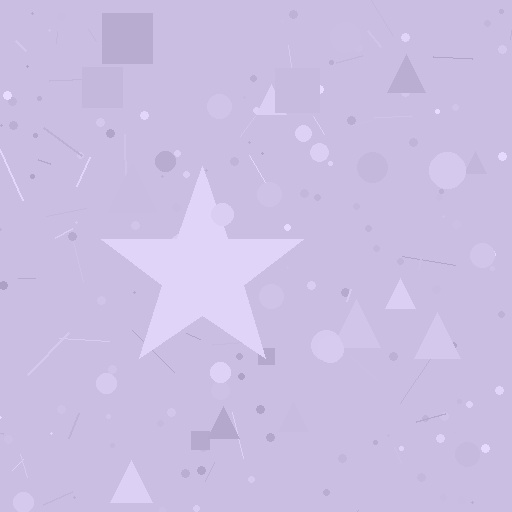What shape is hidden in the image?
A star is hidden in the image.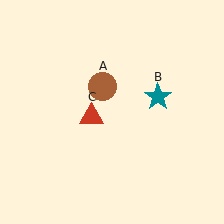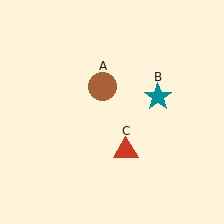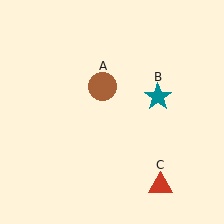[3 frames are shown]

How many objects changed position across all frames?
1 object changed position: red triangle (object C).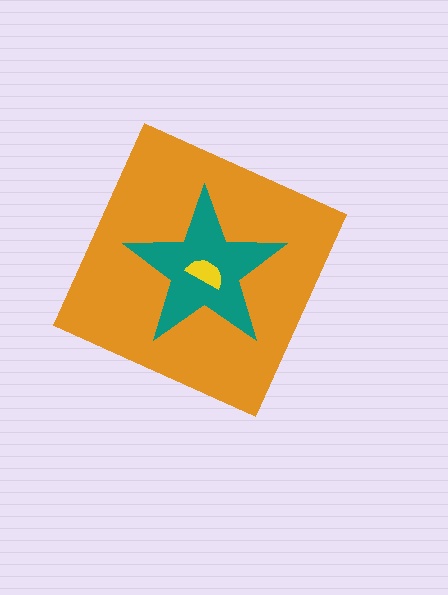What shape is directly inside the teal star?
The yellow semicircle.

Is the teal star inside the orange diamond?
Yes.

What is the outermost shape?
The orange diamond.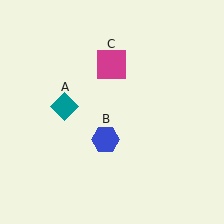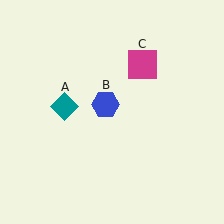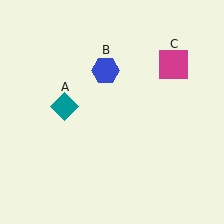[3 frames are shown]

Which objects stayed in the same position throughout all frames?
Teal diamond (object A) remained stationary.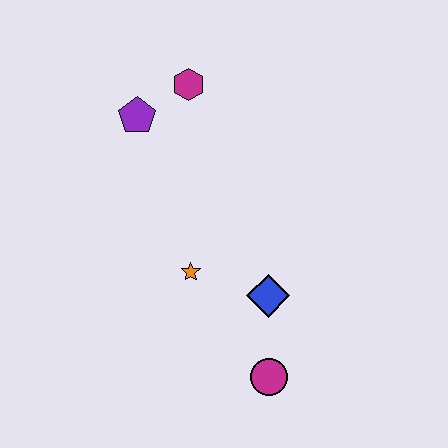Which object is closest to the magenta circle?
The blue diamond is closest to the magenta circle.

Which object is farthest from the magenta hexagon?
The magenta circle is farthest from the magenta hexagon.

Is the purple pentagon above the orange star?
Yes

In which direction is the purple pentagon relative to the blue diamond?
The purple pentagon is above the blue diamond.